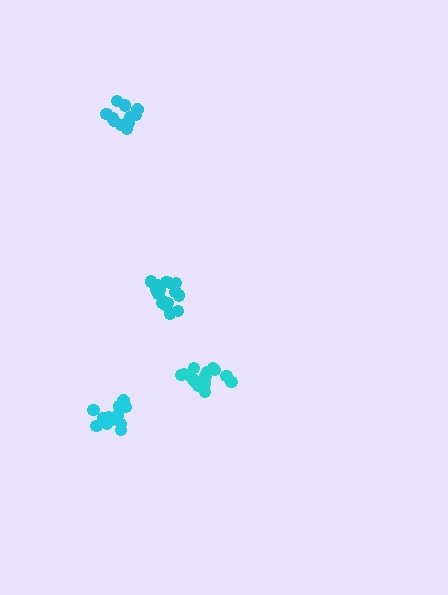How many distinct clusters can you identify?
There are 4 distinct clusters.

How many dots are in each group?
Group 1: 17 dots, Group 2: 12 dots, Group 3: 16 dots, Group 4: 12 dots (57 total).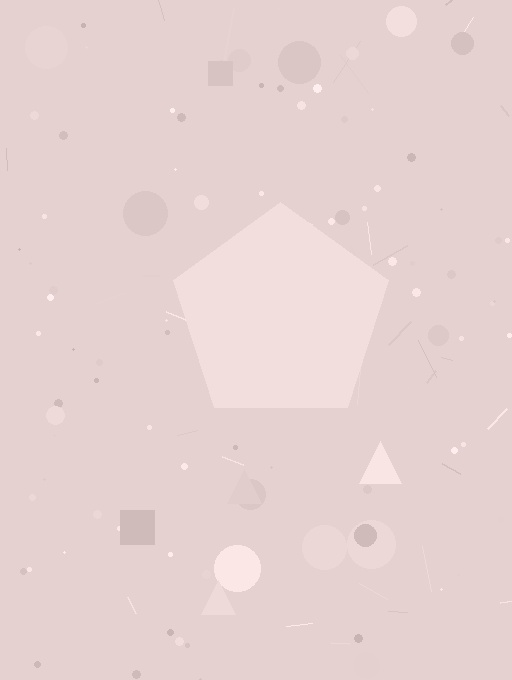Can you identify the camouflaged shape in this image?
The camouflaged shape is a pentagon.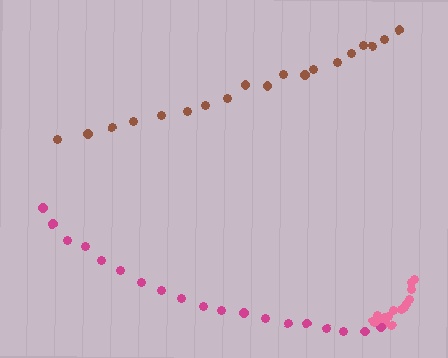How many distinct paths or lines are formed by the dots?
There are 3 distinct paths.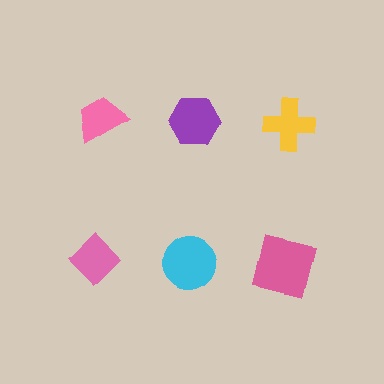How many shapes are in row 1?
3 shapes.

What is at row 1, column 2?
A purple hexagon.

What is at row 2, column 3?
A pink square.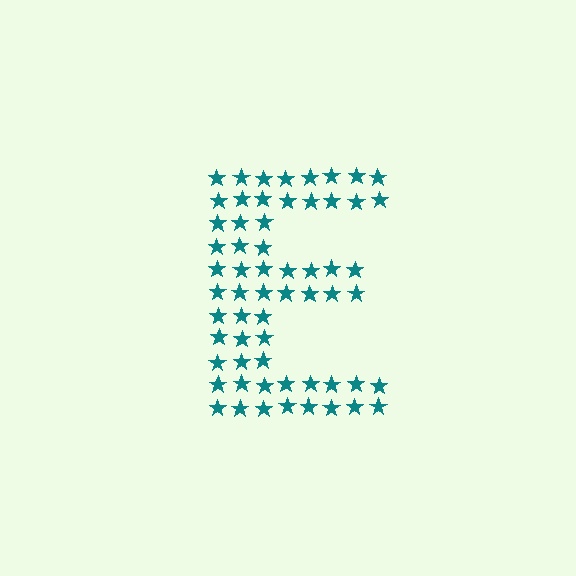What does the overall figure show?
The overall figure shows the letter E.